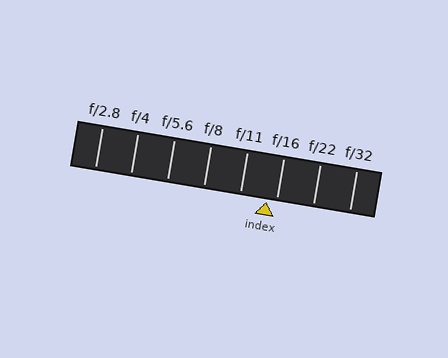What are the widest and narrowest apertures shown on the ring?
The widest aperture shown is f/2.8 and the narrowest is f/32.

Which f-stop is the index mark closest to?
The index mark is closest to f/16.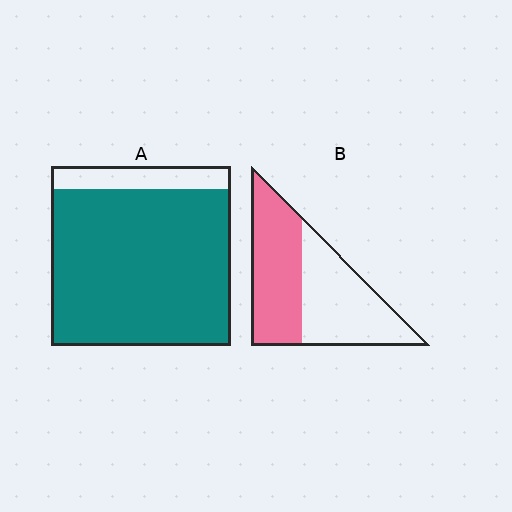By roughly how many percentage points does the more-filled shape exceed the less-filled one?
By roughly 40 percentage points (A over B).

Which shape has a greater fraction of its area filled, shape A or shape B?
Shape A.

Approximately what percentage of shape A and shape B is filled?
A is approximately 85% and B is approximately 50%.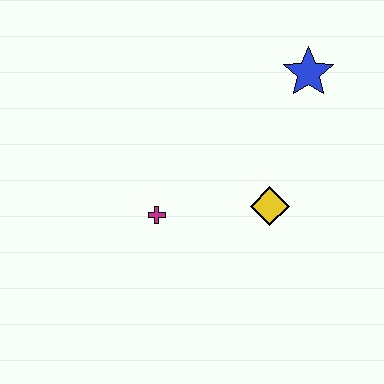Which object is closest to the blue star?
The yellow diamond is closest to the blue star.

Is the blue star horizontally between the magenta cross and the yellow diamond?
No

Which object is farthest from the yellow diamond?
The blue star is farthest from the yellow diamond.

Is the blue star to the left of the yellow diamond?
No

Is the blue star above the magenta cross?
Yes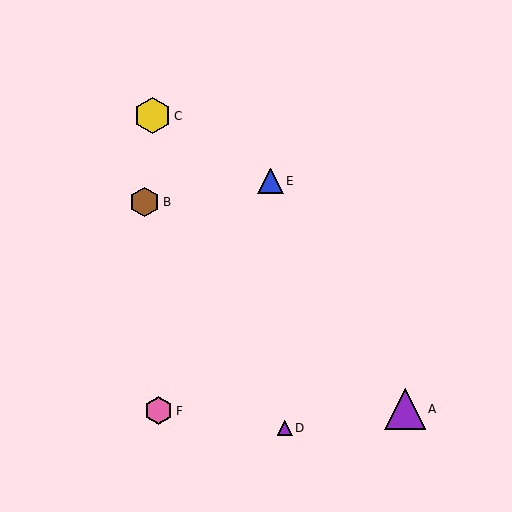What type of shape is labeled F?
Shape F is a pink hexagon.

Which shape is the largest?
The purple triangle (labeled A) is the largest.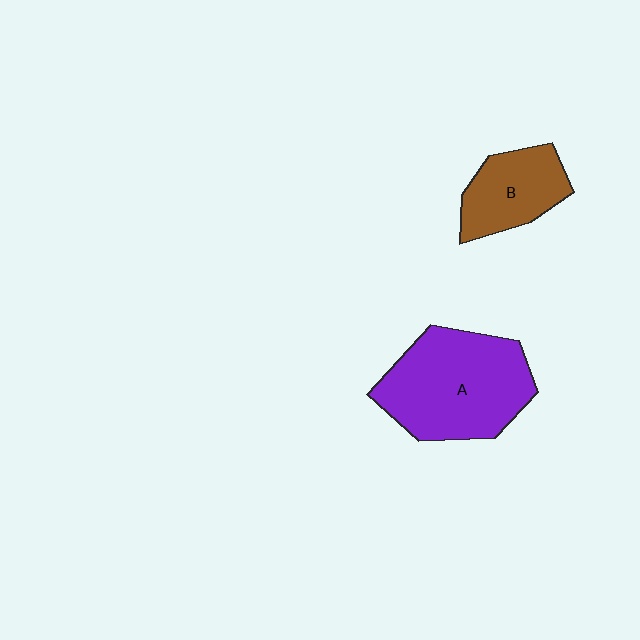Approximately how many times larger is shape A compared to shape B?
Approximately 1.9 times.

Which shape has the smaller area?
Shape B (brown).